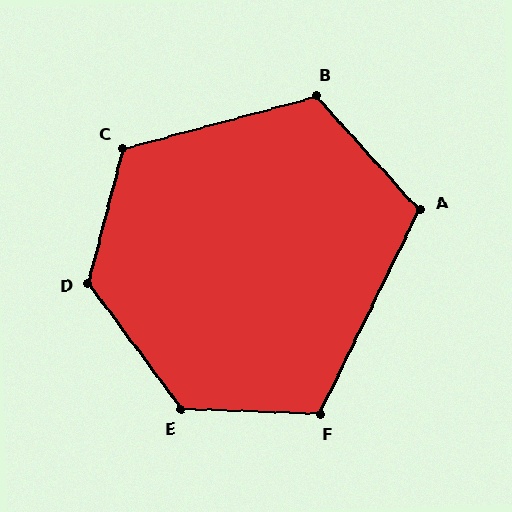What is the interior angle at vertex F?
Approximately 114 degrees (obtuse).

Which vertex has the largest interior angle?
D, at approximately 129 degrees.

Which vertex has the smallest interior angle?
A, at approximately 111 degrees.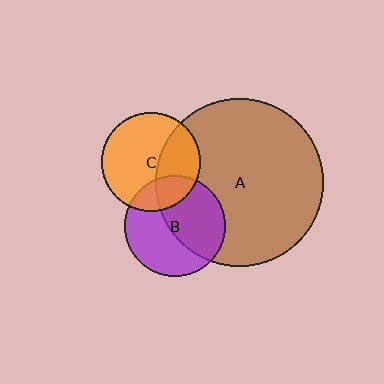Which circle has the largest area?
Circle A (brown).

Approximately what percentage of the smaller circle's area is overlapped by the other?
Approximately 50%.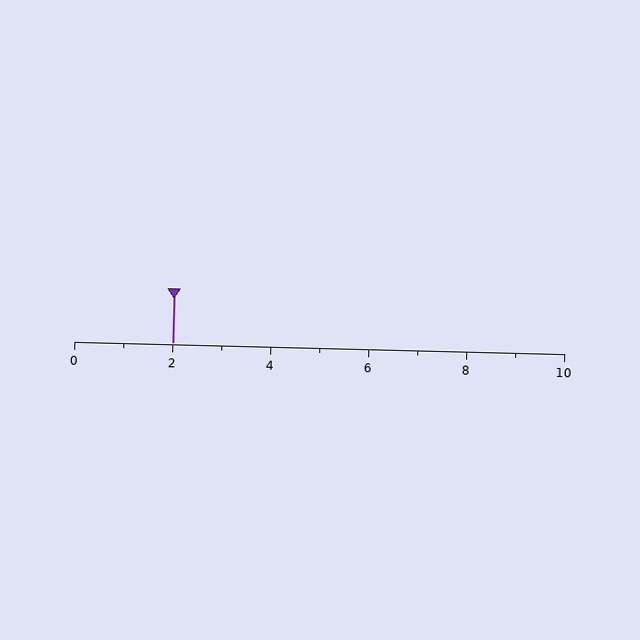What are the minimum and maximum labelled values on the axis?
The axis runs from 0 to 10.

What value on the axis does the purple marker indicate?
The marker indicates approximately 2.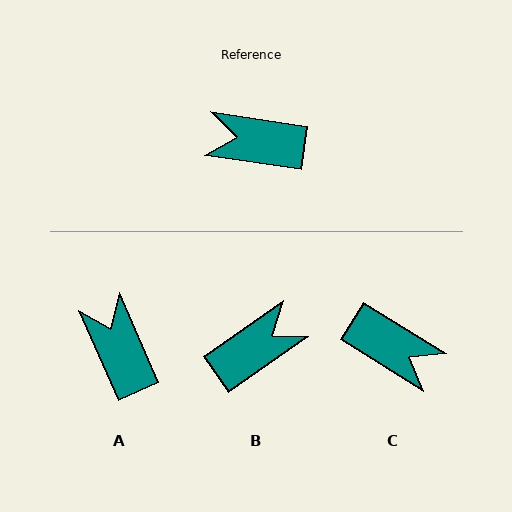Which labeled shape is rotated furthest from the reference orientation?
C, about 157 degrees away.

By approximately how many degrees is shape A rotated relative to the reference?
Approximately 58 degrees clockwise.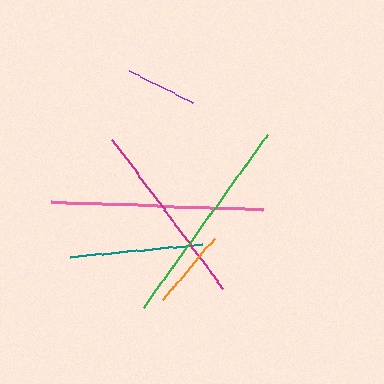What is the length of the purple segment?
The purple segment is approximately 71 pixels long.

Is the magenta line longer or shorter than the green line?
The green line is longer than the magenta line.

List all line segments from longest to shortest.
From longest to shortest: green, pink, magenta, teal, orange, purple.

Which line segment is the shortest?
The purple line is the shortest at approximately 71 pixels.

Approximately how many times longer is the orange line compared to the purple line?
The orange line is approximately 1.1 times the length of the purple line.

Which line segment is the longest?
The green line is the longest at approximately 213 pixels.